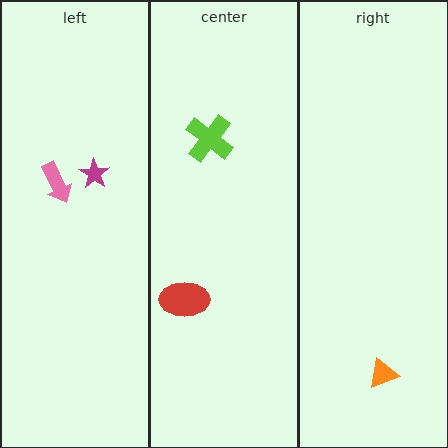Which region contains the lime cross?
The center region.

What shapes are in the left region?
The pink arrow, the magenta star.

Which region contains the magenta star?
The left region.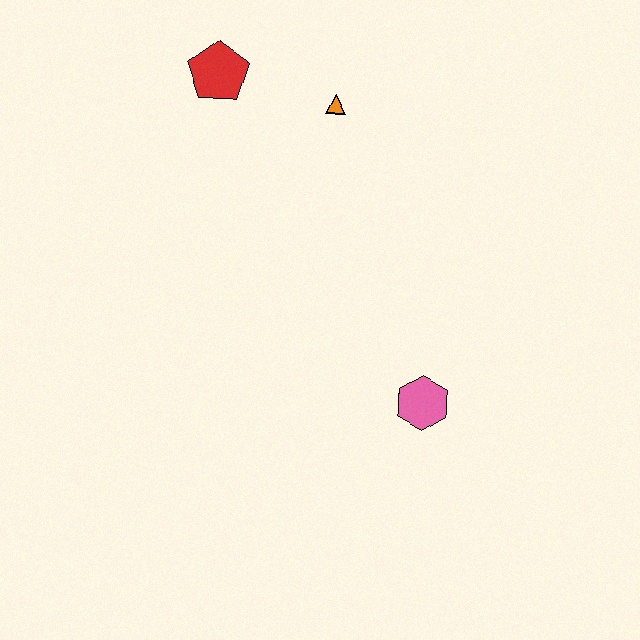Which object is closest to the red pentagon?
The orange triangle is closest to the red pentagon.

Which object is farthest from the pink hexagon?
The red pentagon is farthest from the pink hexagon.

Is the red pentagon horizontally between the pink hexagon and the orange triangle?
No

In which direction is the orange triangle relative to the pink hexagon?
The orange triangle is above the pink hexagon.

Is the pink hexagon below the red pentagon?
Yes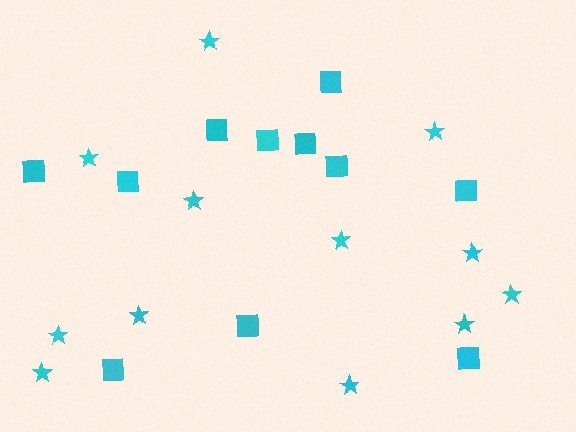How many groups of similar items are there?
There are 2 groups: one group of stars (12) and one group of squares (11).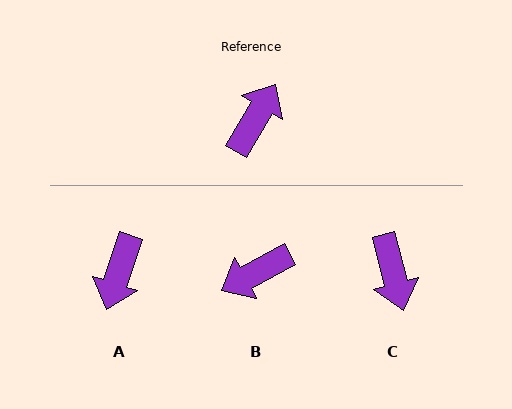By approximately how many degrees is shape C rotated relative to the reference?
Approximately 135 degrees clockwise.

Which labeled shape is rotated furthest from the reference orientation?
A, about 168 degrees away.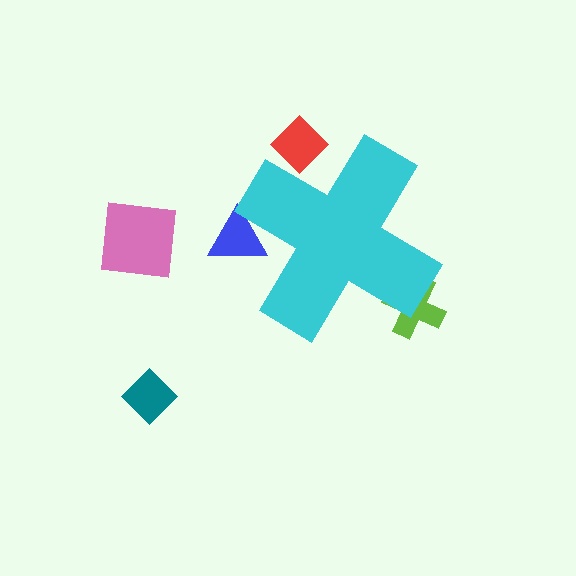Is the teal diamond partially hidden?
No, the teal diamond is fully visible.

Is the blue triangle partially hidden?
Yes, the blue triangle is partially hidden behind the cyan cross.